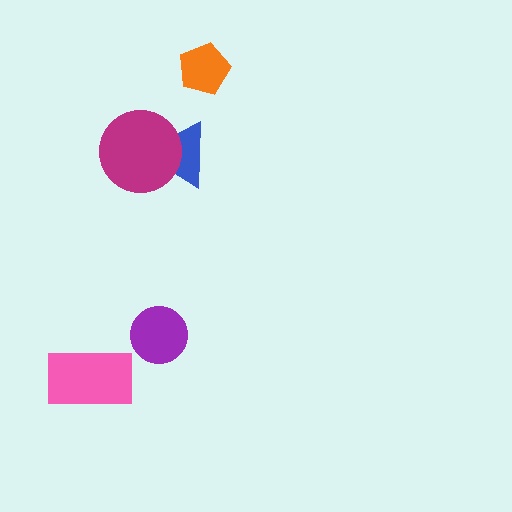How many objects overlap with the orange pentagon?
0 objects overlap with the orange pentagon.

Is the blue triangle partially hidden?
Yes, it is partially covered by another shape.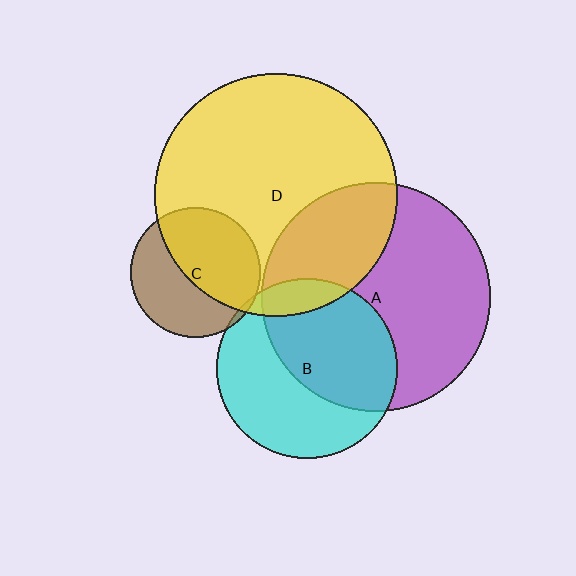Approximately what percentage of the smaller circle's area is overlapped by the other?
Approximately 55%.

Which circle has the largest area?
Circle D (yellow).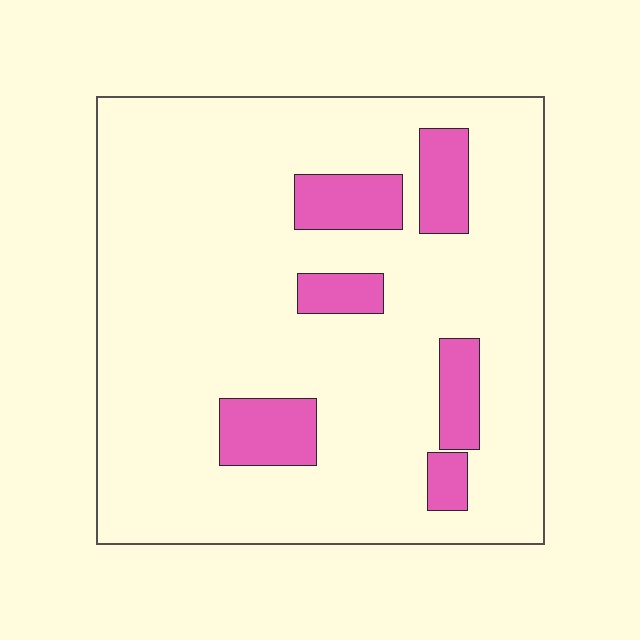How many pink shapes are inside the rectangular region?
6.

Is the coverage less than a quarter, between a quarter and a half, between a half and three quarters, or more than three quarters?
Less than a quarter.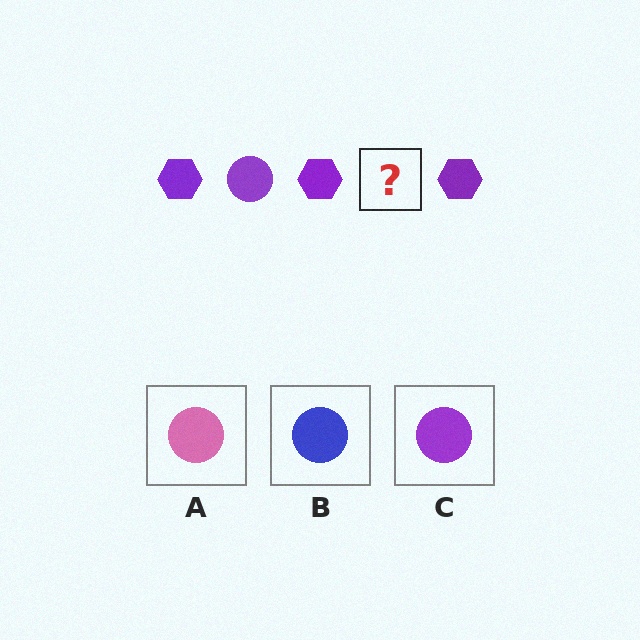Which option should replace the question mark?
Option C.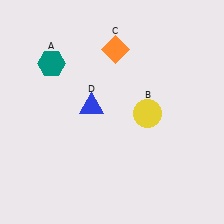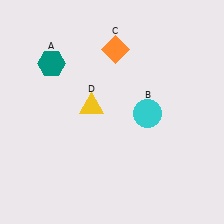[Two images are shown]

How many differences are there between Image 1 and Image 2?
There are 2 differences between the two images.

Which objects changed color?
B changed from yellow to cyan. D changed from blue to yellow.